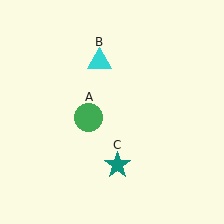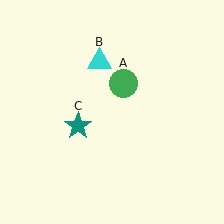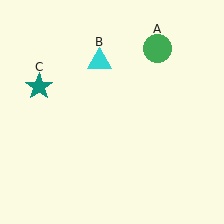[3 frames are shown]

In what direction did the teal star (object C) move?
The teal star (object C) moved up and to the left.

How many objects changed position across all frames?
2 objects changed position: green circle (object A), teal star (object C).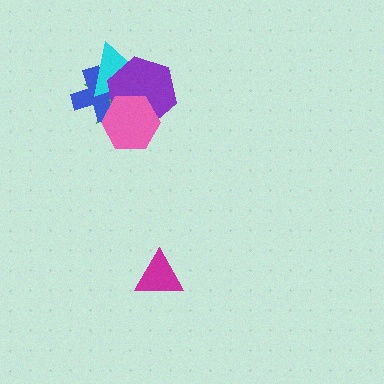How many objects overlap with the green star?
4 objects overlap with the green star.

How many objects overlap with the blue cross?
4 objects overlap with the blue cross.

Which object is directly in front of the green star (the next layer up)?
The blue cross is directly in front of the green star.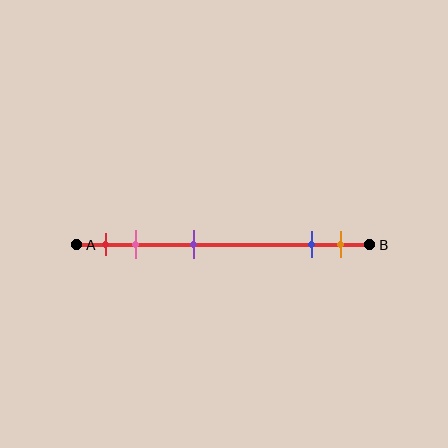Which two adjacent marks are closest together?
The blue and orange marks are the closest adjacent pair.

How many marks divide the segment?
There are 5 marks dividing the segment.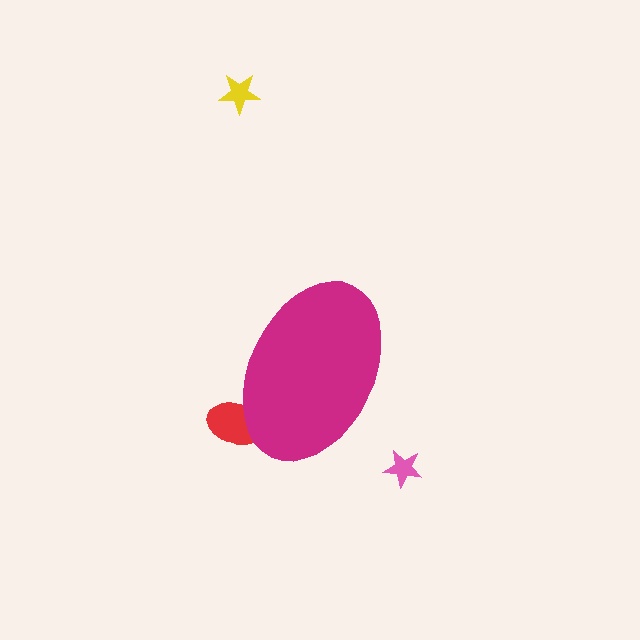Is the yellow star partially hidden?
No, the yellow star is fully visible.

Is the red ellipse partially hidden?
Yes, the red ellipse is partially hidden behind the magenta ellipse.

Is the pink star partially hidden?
No, the pink star is fully visible.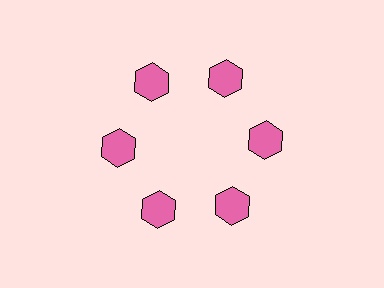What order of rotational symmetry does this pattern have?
This pattern has 6-fold rotational symmetry.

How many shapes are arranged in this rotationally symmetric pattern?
There are 6 shapes, arranged in 6 groups of 1.